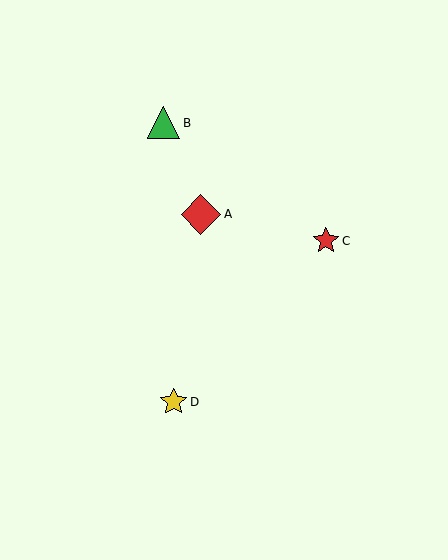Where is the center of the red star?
The center of the red star is at (326, 241).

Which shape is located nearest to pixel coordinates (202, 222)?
The red diamond (labeled A) at (201, 214) is nearest to that location.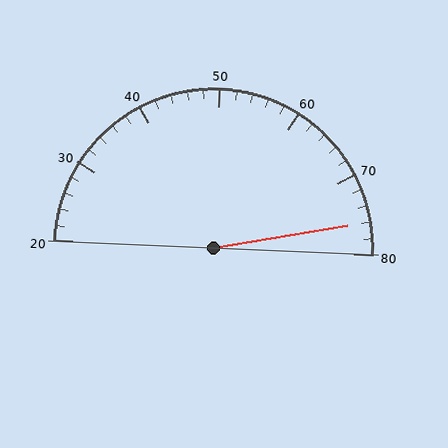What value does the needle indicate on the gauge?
The needle indicates approximately 76.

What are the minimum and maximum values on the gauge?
The gauge ranges from 20 to 80.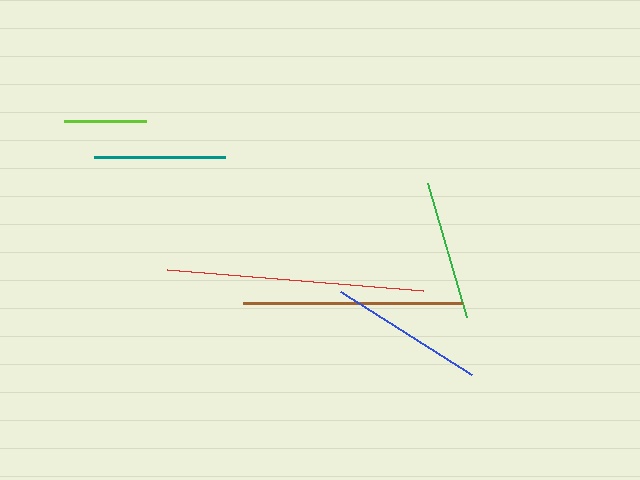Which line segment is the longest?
The red line is the longest at approximately 257 pixels.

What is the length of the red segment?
The red segment is approximately 257 pixels long.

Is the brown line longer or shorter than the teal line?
The brown line is longer than the teal line.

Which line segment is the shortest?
The lime line is the shortest at approximately 82 pixels.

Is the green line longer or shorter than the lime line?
The green line is longer than the lime line.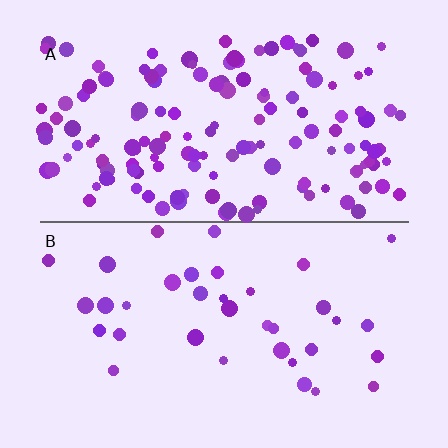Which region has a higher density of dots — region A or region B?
A (the top).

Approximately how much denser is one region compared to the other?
Approximately 4.0× — region A over region B.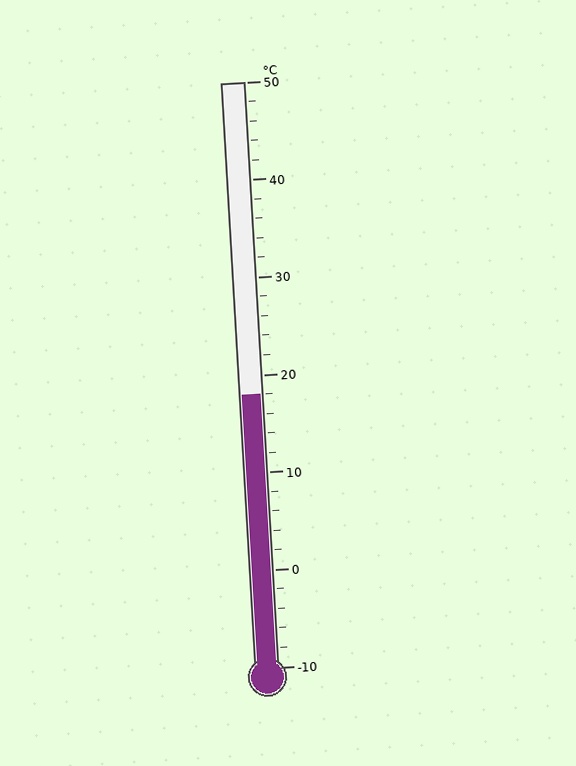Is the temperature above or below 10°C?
The temperature is above 10°C.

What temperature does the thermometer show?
The thermometer shows approximately 18°C.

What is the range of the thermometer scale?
The thermometer scale ranges from -10°C to 50°C.